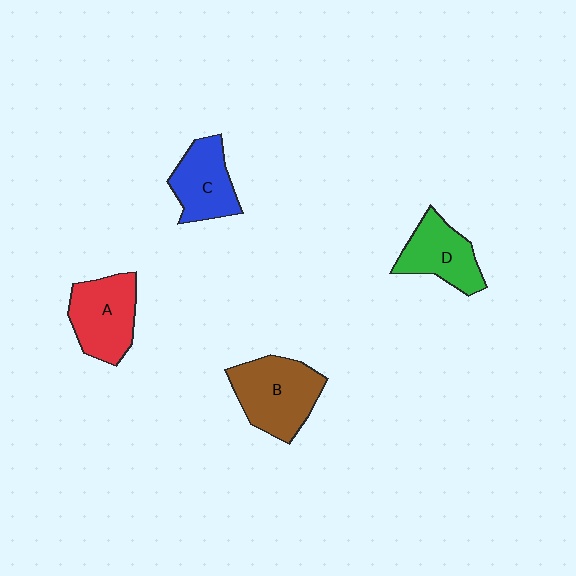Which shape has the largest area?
Shape B (brown).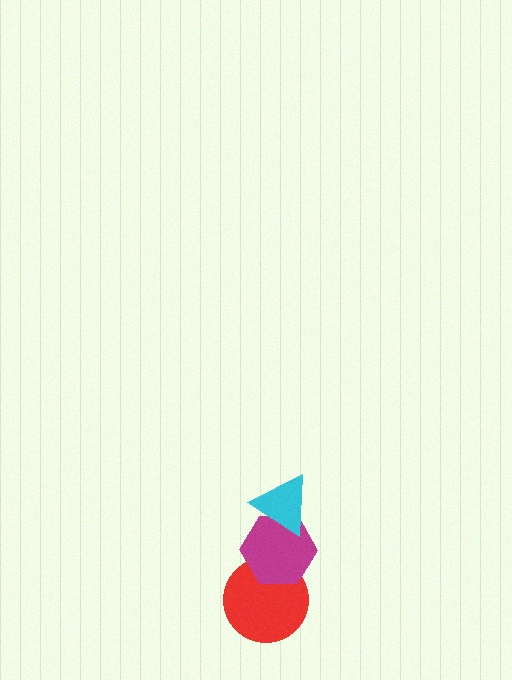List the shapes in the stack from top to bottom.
From top to bottom: the cyan triangle, the magenta hexagon, the red circle.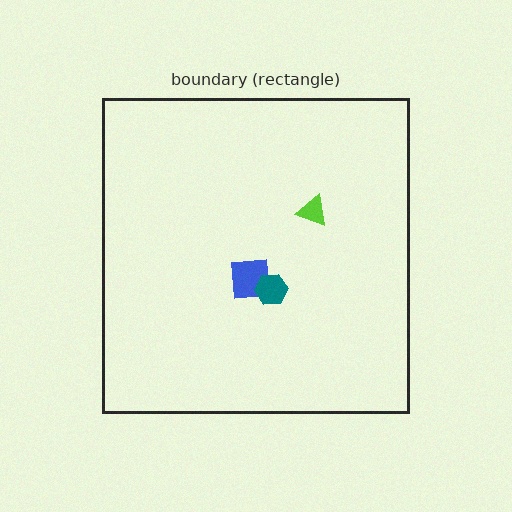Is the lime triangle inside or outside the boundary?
Inside.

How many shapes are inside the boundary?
3 inside, 0 outside.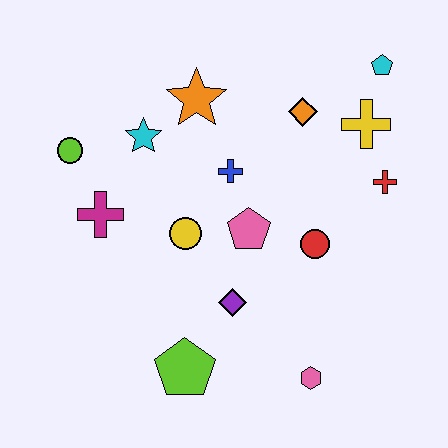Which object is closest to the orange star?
The cyan star is closest to the orange star.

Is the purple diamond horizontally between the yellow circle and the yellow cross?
Yes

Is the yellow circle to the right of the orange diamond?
No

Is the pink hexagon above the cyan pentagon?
No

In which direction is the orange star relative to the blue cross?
The orange star is above the blue cross.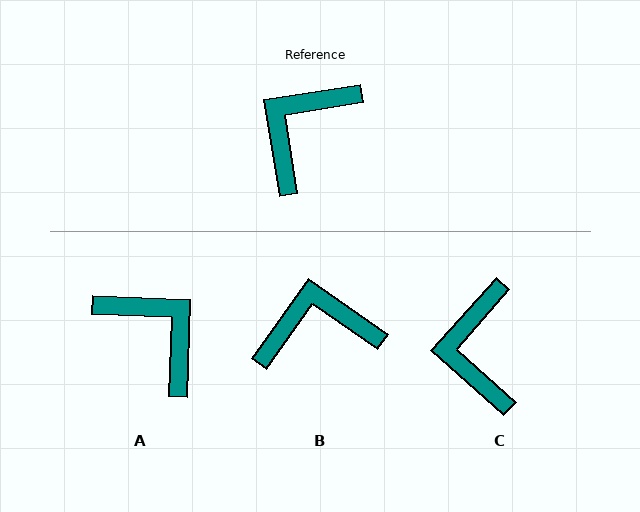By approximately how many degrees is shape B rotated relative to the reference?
Approximately 44 degrees clockwise.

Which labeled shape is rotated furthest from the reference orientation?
A, about 101 degrees away.